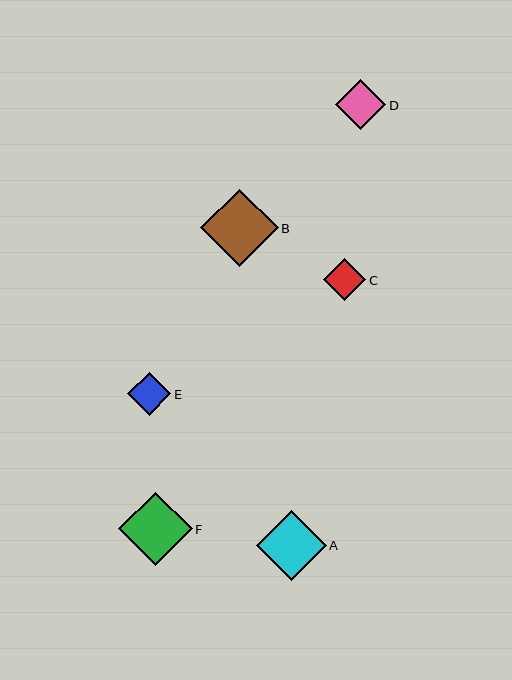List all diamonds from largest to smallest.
From largest to smallest: B, F, A, D, E, C.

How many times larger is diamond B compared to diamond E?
Diamond B is approximately 1.8 times the size of diamond E.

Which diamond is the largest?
Diamond B is the largest with a size of approximately 78 pixels.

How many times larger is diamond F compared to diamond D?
Diamond F is approximately 1.5 times the size of diamond D.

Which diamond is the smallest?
Diamond C is the smallest with a size of approximately 42 pixels.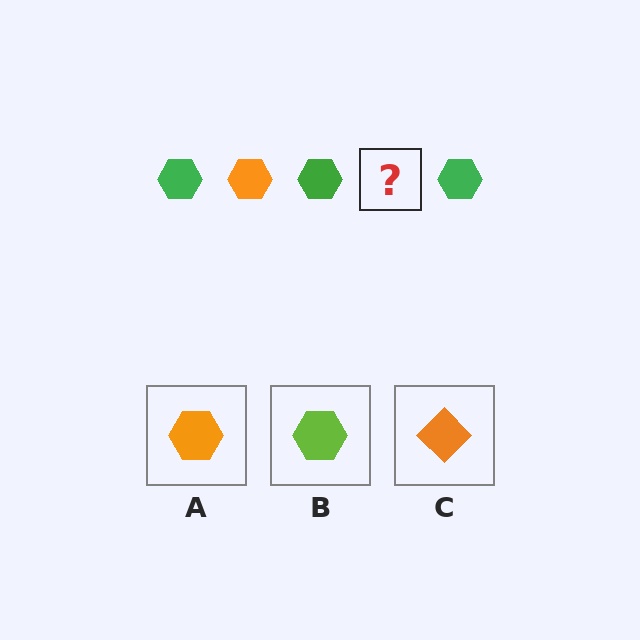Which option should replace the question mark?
Option A.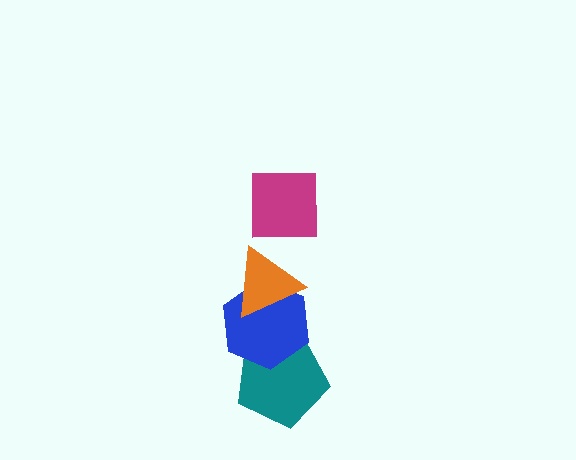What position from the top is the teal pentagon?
The teal pentagon is 4th from the top.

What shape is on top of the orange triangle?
The magenta square is on top of the orange triangle.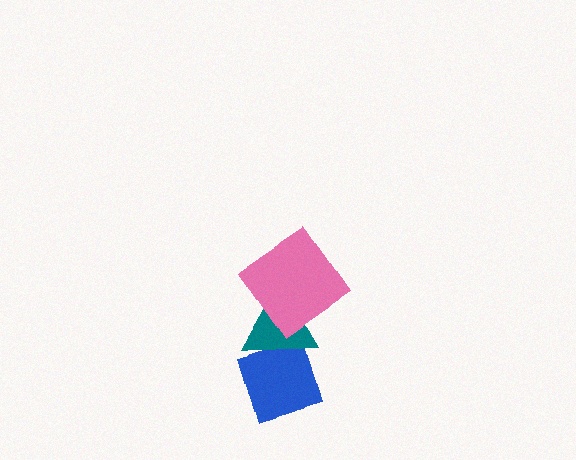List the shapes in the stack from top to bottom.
From top to bottom: the pink diamond, the teal triangle, the blue diamond.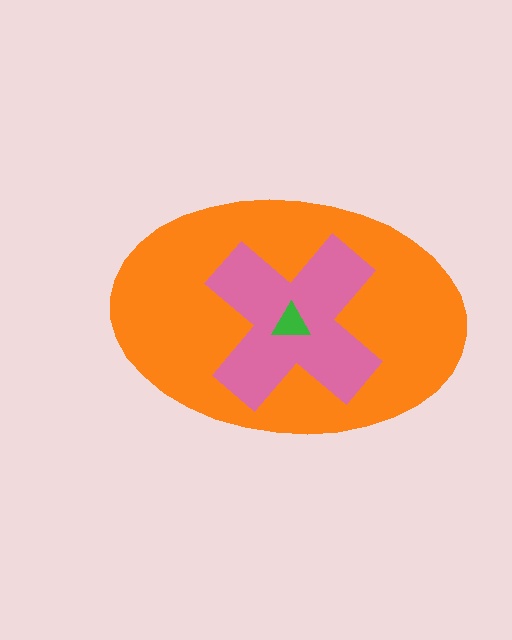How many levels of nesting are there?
3.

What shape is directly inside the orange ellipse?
The pink cross.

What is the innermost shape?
The green triangle.